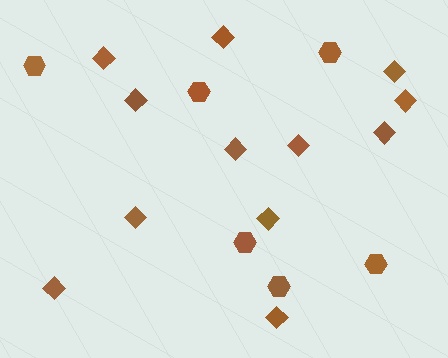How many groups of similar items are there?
There are 2 groups: one group of hexagons (6) and one group of diamonds (12).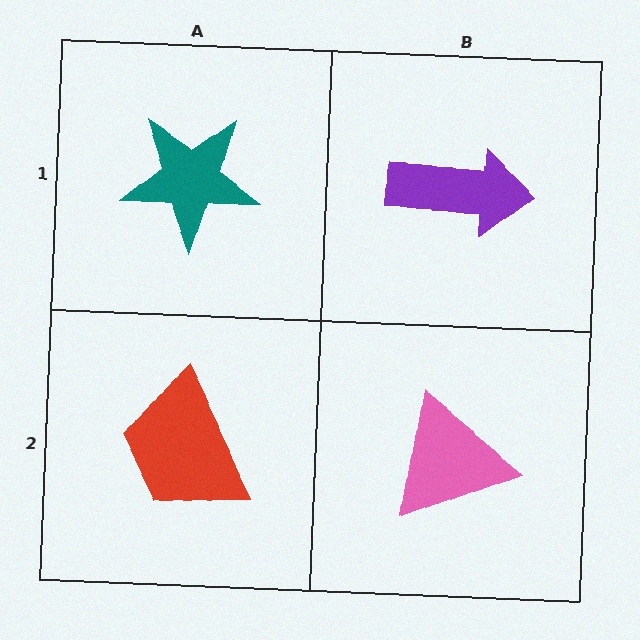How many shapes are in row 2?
2 shapes.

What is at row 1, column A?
A teal star.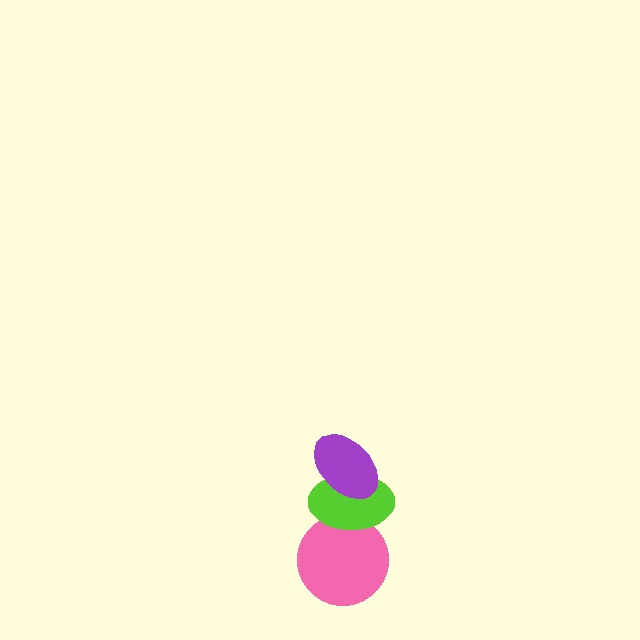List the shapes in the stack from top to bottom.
From top to bottom: the purple ellipse, the lime ellipse, the pink circle.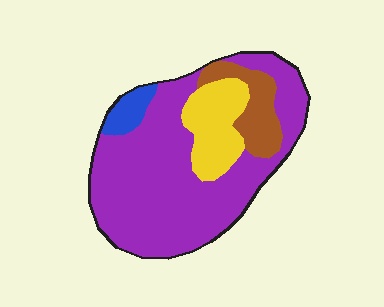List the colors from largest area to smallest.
From largest to smallest: purple, yellow, brown, blue.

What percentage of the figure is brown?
Brown takes up less than a quarter of the figure.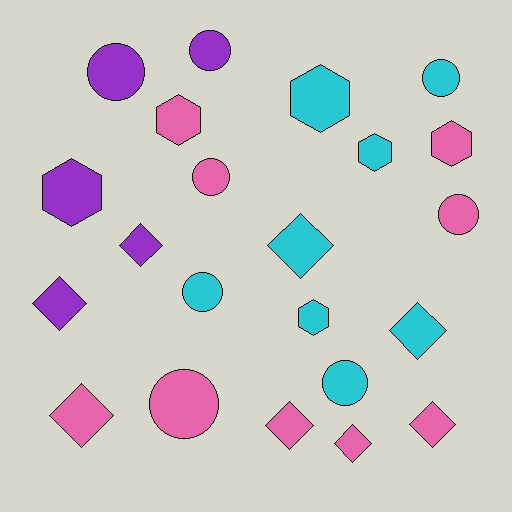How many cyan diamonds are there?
There are 2 cyan diamonds.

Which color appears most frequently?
Pink, with 9 objects.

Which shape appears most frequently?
Diamond, with 8 objects.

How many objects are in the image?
There are 22 objects.